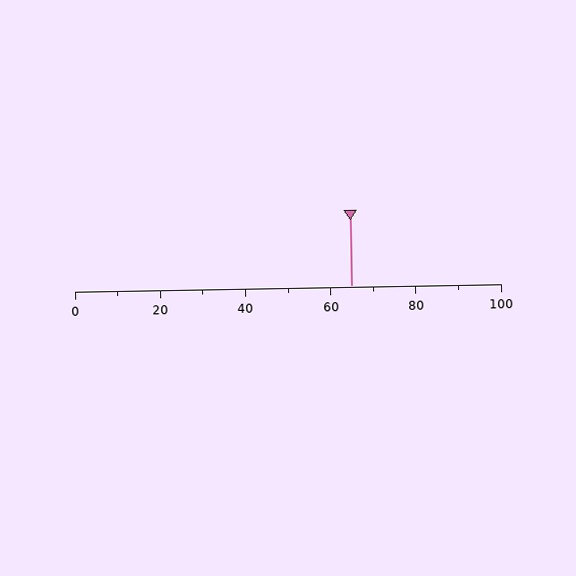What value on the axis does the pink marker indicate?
The marker indicates approximately 65.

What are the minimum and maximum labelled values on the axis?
The axis runs from 0 to 100.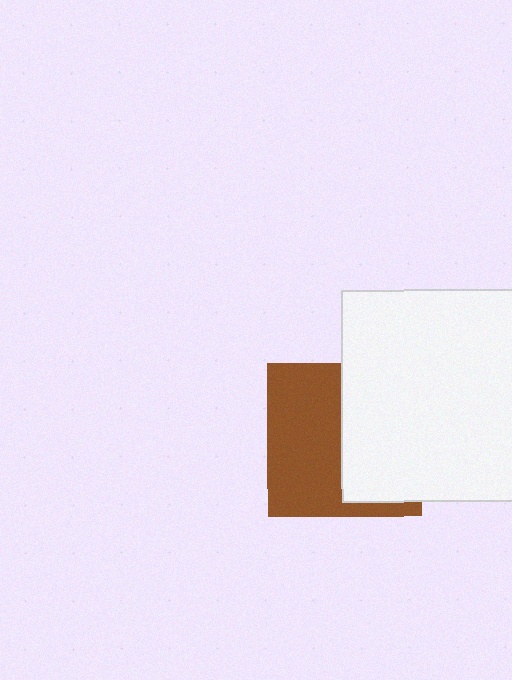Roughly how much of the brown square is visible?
About half of it is visible (roughly 53%).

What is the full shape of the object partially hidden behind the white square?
The partially hidden object is a brown square.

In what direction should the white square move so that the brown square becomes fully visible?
The white square should move right. That is the shortest direction to clear the overlap and leave the brown square fully visible.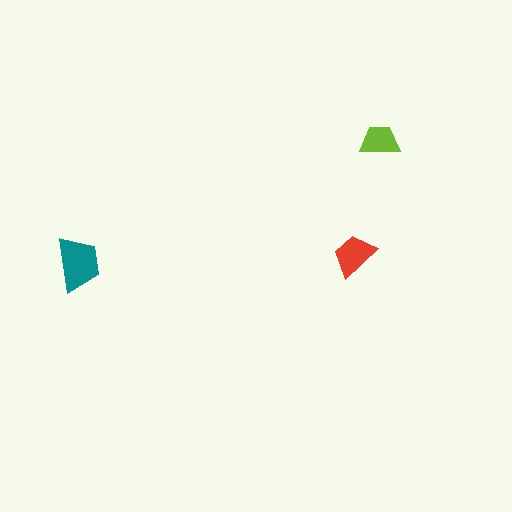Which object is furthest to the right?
The lime trapezoid is rightmost.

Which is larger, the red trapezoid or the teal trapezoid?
The teal one.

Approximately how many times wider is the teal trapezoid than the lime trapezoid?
About 1.5 times wider.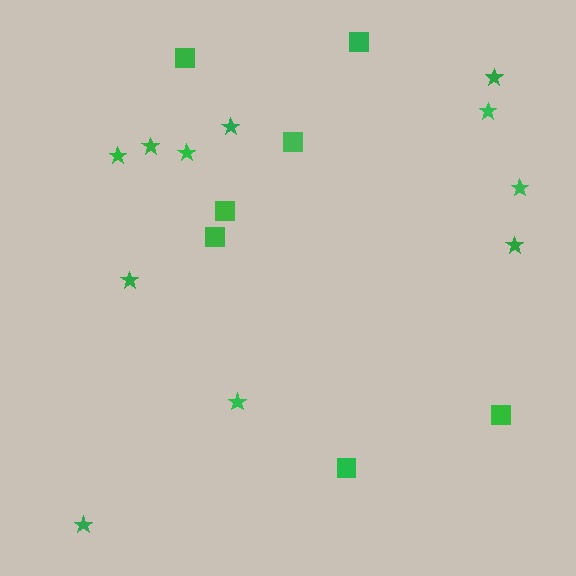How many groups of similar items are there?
There are 2 groups: one group of squares (7) and one group of stars (11).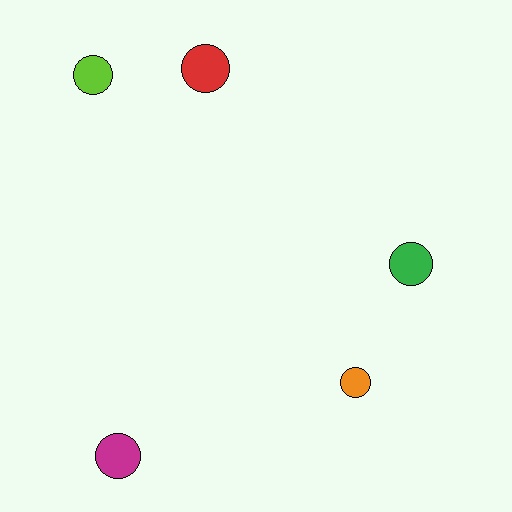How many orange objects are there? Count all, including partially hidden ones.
There is 1 orange object.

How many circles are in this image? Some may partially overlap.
There are 5 circles.